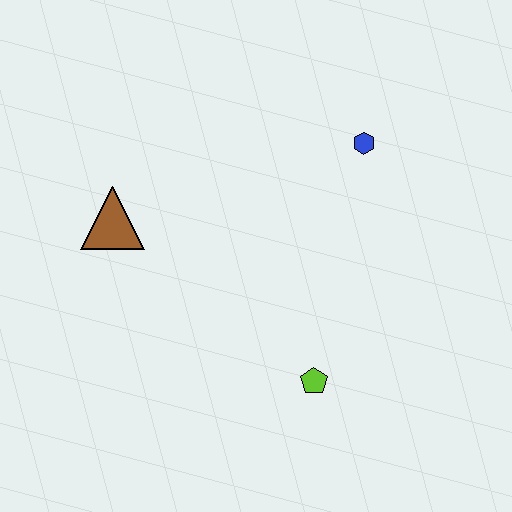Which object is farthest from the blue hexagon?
The brown triangle is farthest from the blue hexagon.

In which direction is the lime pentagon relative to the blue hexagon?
The lime pentagon is below the blue hexagon.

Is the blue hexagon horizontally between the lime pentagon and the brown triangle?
No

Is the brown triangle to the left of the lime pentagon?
Yes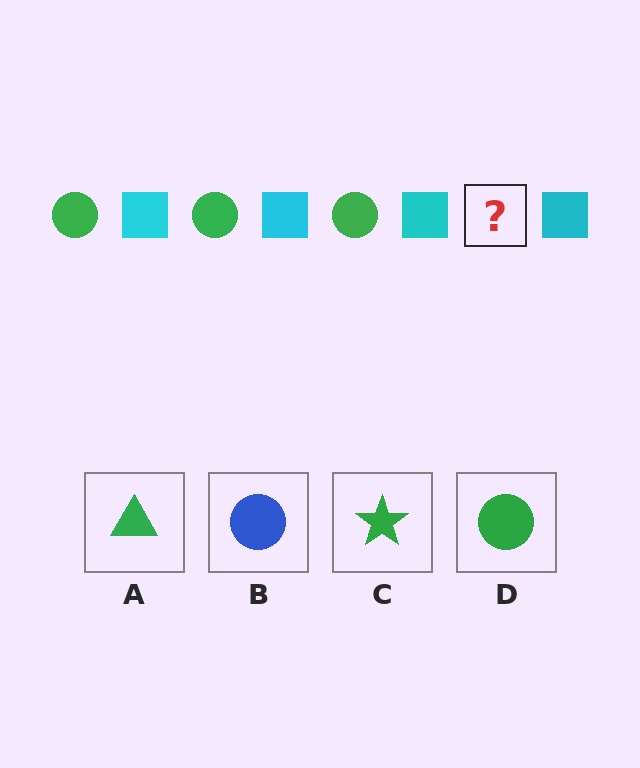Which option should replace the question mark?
Option D.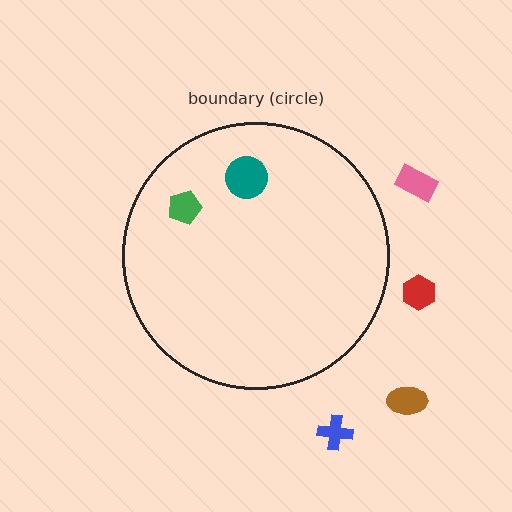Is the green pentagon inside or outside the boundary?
Inside.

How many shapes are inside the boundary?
2 inside, 4 outside.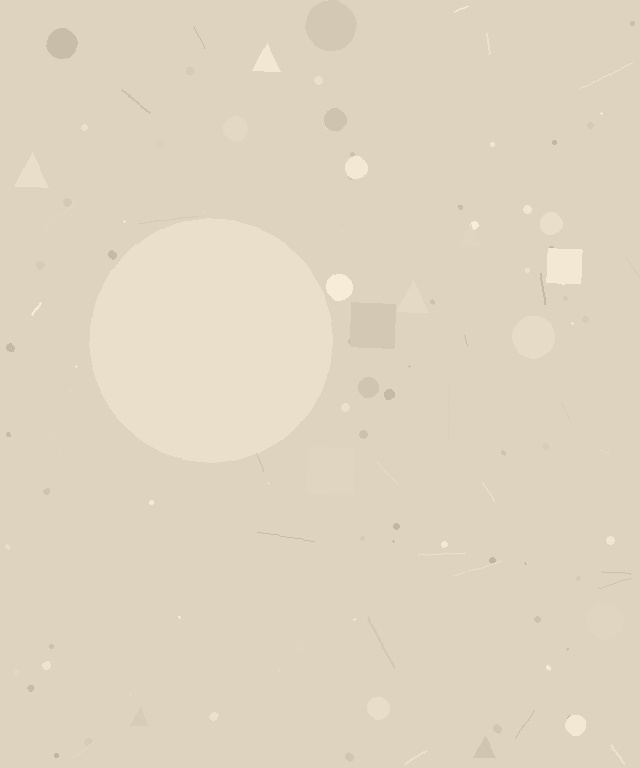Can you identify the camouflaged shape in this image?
The camouflaged shape is a circle.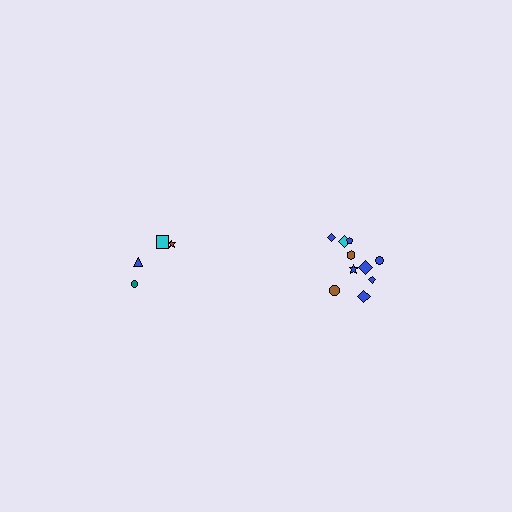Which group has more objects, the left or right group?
The right group.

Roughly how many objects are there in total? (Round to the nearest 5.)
Roughly 15 objects in total.